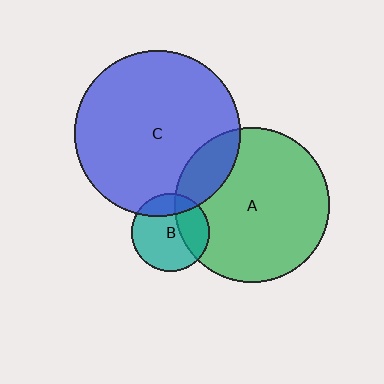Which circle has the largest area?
Circle C (blue).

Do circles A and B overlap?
Yes.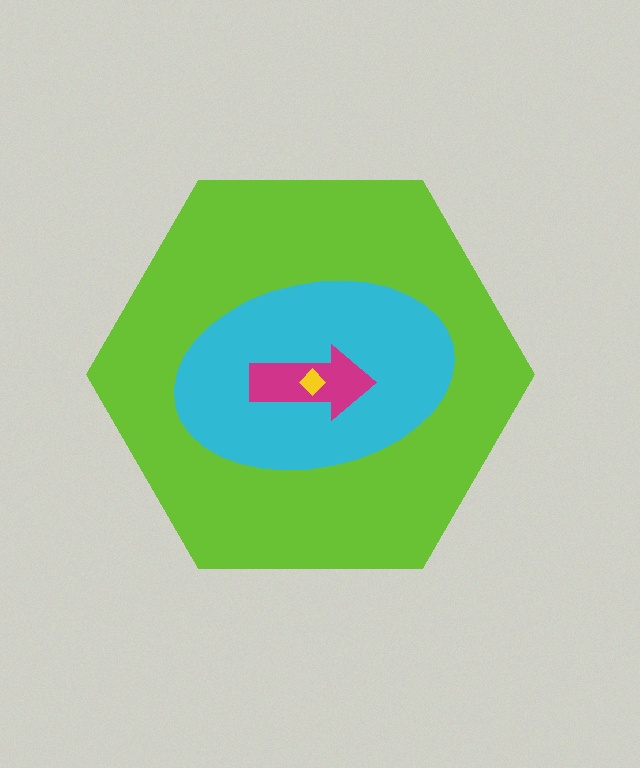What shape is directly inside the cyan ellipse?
The magenta arrow.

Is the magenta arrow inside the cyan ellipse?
Yes.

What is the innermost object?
The yellow diamond.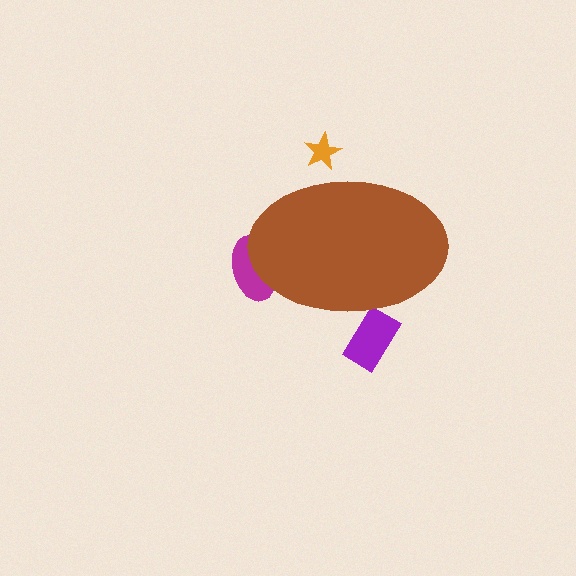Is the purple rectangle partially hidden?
Yes, the purple rectangle is partially hidden behind the brown ellipse.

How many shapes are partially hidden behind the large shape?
3 shapes are partially hidden.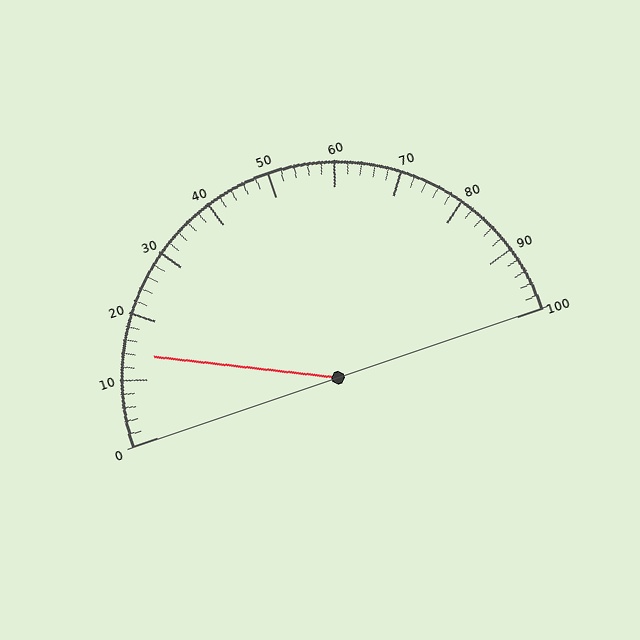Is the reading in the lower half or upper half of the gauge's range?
The reading is in the lower half of the range (0 to 100).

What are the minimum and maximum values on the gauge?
The gauge ranges from 0 to 100.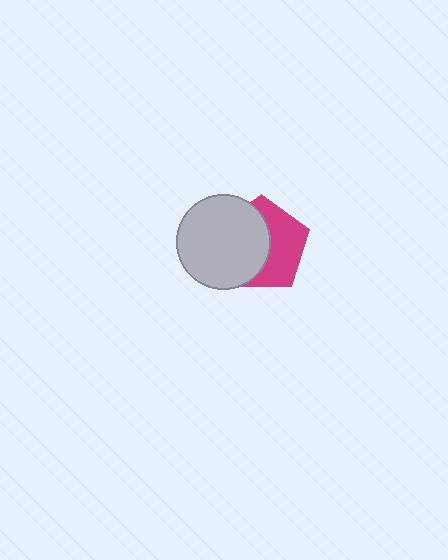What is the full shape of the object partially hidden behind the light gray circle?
The partially hidden object is a magenta pentagon.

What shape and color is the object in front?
The object in front is a light gray circle.